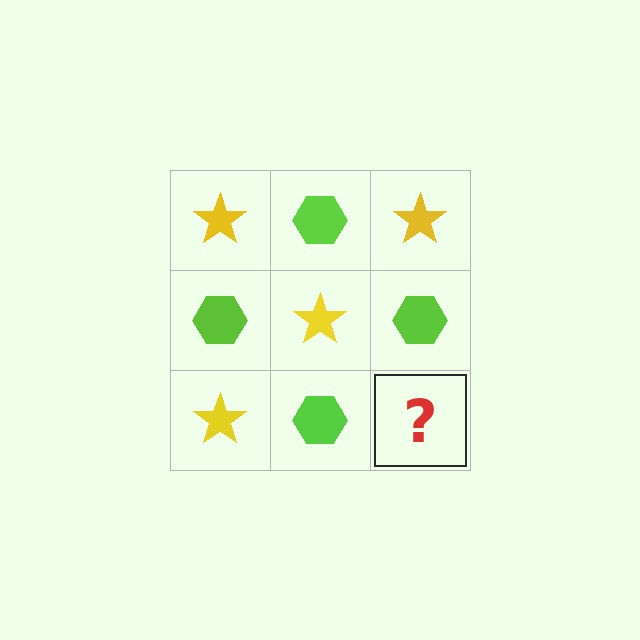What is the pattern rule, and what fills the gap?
The rule is that it alternates yellow star and lime hexagon in a checkerboard pattern. The gap should be filled with a yellow star.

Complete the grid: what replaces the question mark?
The question mark should be replaced with a yellow star.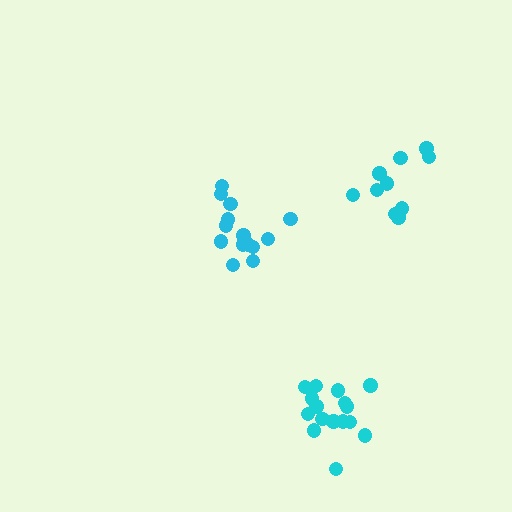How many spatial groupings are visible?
There are 3 spatial groupings.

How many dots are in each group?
Group 1: 10 dots, Group 2: 14 dots, Group 3: 16 dots (40 total).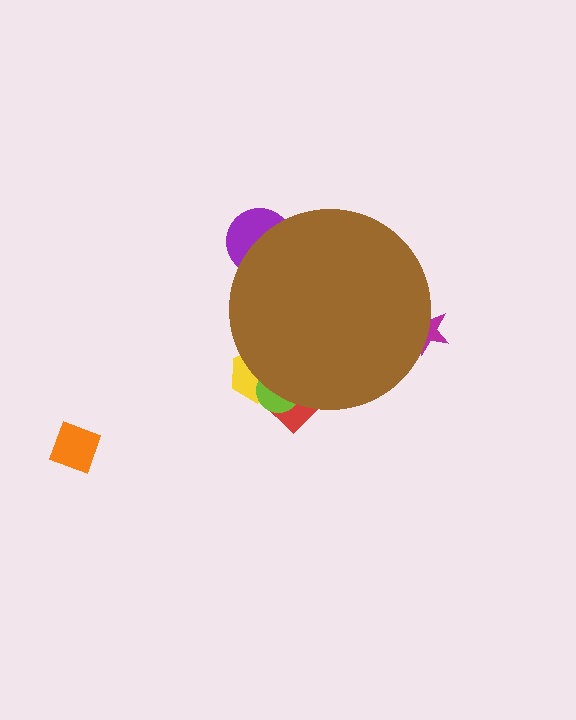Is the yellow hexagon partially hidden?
Yes, the yellow hexagon is partially hidden behind the brown circle.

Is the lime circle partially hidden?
Yes, the lime circle is partially hidden behind the brown circle.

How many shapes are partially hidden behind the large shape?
5 shapes are partially hidden.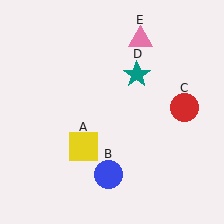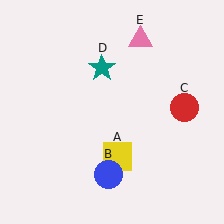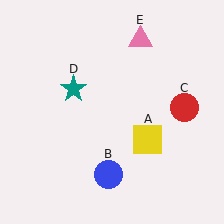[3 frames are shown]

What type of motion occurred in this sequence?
The yellow square (object A), teal star (object D) rotated counterclockwise around the center of the scene.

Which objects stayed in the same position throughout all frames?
Blue circle (object B) and red circle (object C) and pink triangle (object E) remained stationary.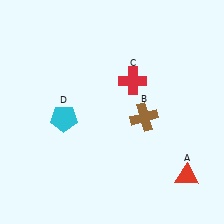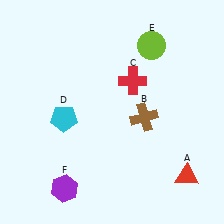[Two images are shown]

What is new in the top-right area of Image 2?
A lime circle (E) was added in the top-right area of Image 2.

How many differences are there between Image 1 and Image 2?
There are 2 differences between the two images.